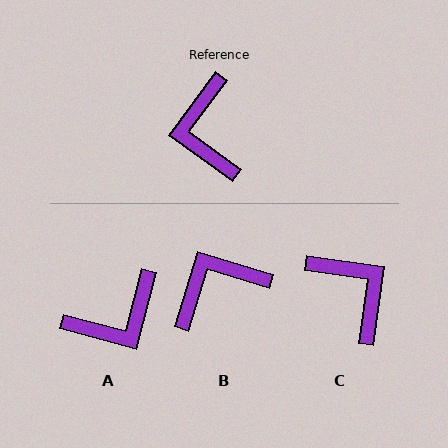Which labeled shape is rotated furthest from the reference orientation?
C, about 152 degrees away.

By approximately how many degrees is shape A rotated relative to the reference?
Approximately 111 degrees counter-clockwise.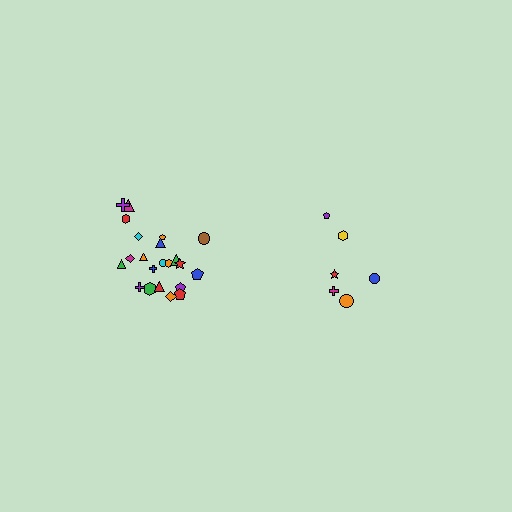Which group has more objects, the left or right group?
The left group.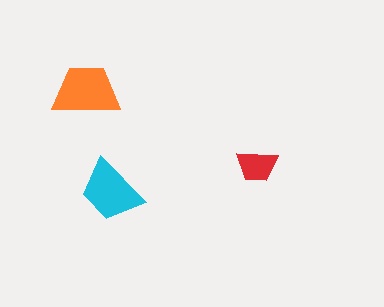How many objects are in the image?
There are 3 objects in the image.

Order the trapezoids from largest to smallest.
the orange one, the cyan one, the red one.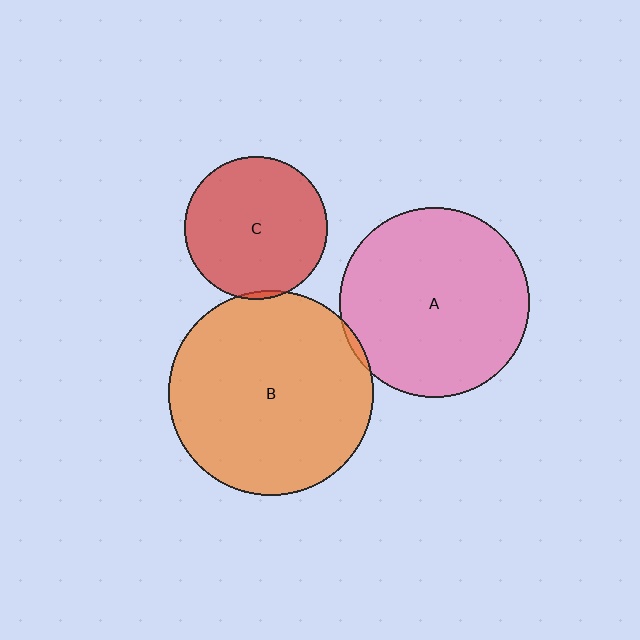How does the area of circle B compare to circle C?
Approximately 2.1 times.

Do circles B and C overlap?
Yes.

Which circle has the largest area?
Circle B (orange).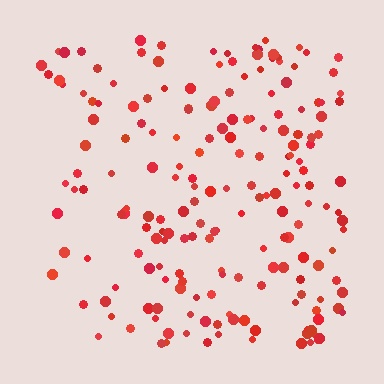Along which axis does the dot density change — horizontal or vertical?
Horizontal.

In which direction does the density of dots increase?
From left to right, with the right side densest.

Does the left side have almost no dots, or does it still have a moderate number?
Still a moderate number, just noticeably fewer than the right.